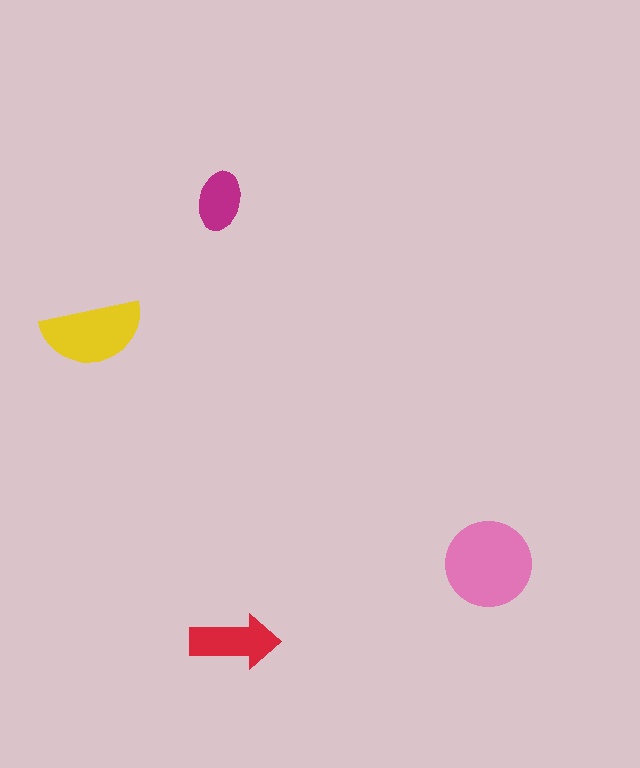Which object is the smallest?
The magenta ellipse.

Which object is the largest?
The pink circle.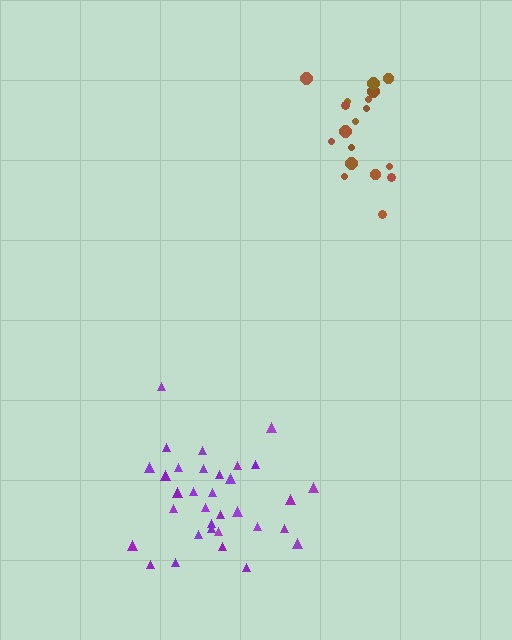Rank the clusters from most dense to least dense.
purple, brown.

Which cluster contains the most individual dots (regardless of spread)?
Purple (33).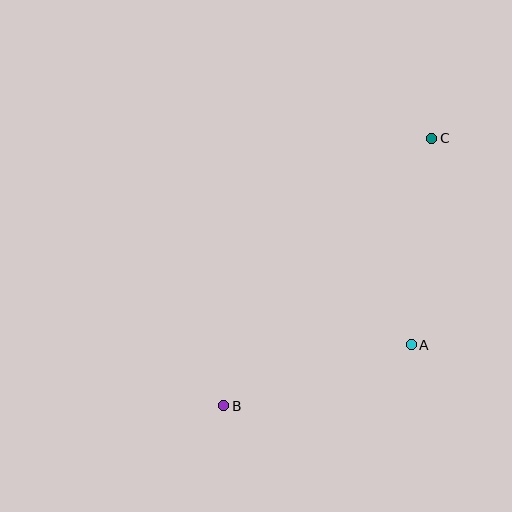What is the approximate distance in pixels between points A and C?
The distance between A and C is approximately 208 pixels.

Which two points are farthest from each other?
Points B and C are farthest from each other.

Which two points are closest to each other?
Points A and B are closest to each other.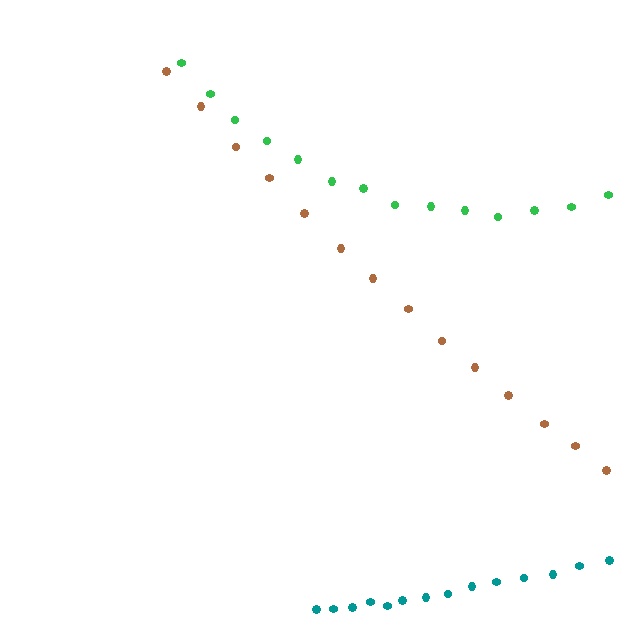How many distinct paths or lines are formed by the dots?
There are 3 distinct paths.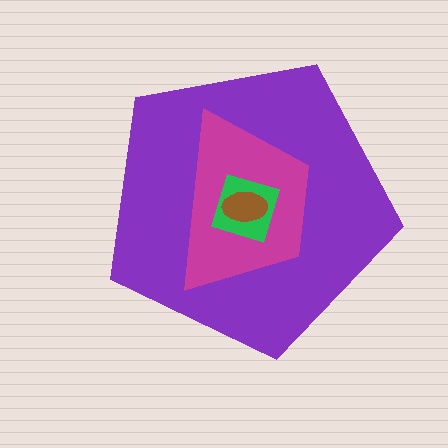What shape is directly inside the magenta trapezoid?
The green square.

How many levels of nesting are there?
4.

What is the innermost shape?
The brown ellipse.